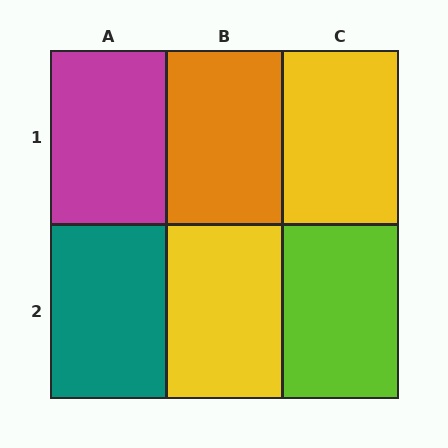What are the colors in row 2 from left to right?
Teal, yellow, lime.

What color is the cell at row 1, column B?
Orange.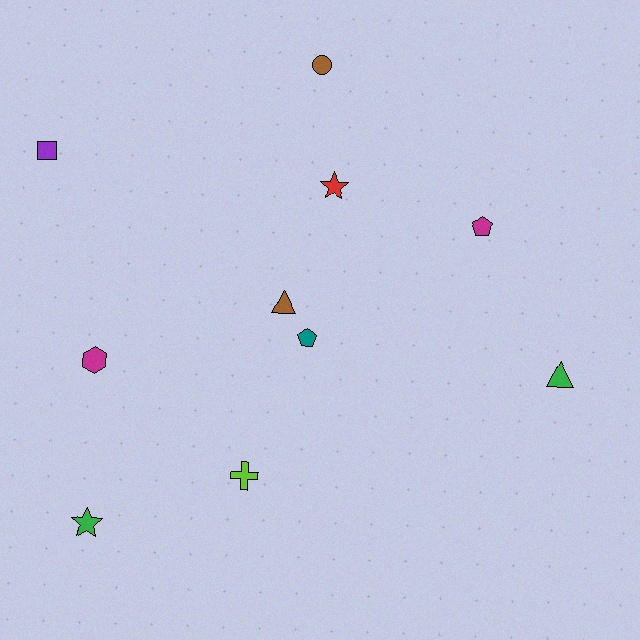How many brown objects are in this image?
There are 2 brown objects.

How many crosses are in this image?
There is 1 cross.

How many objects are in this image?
There are 10 objects.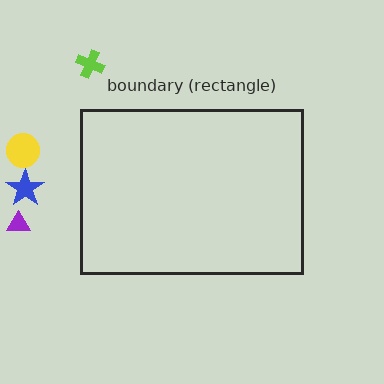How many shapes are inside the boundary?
0 inside, 4 outside.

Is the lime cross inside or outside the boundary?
Outside.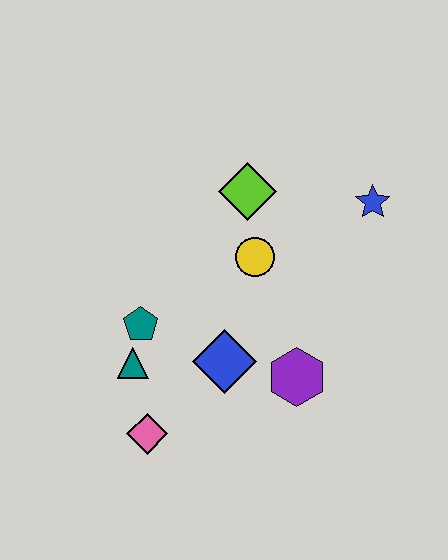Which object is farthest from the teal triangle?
The blue star is farthest from the teal triangle.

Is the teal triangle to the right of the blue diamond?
No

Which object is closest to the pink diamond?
The teal triangle is closest to the pink diamond.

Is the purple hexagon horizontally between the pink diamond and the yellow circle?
No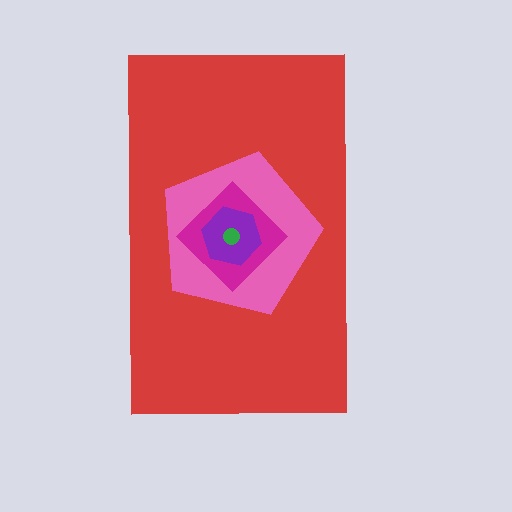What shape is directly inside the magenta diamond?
The purple hexagon.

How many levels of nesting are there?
5.